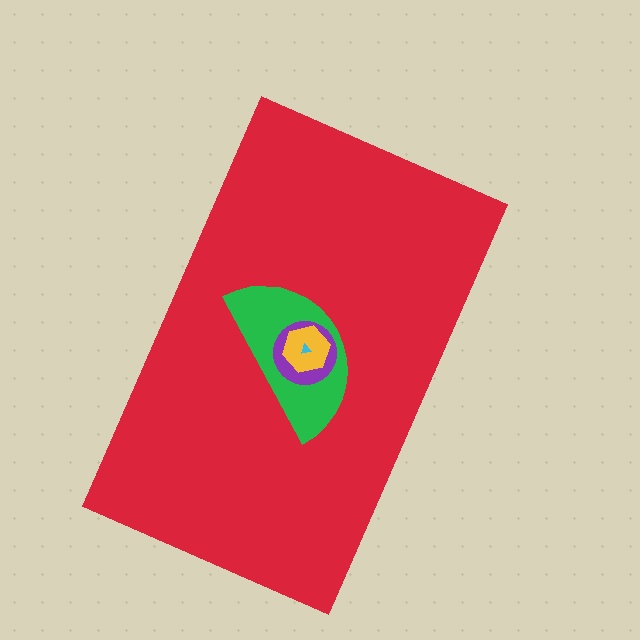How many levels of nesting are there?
5.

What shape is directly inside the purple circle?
The yellow hexagon.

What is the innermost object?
The cyan triangle.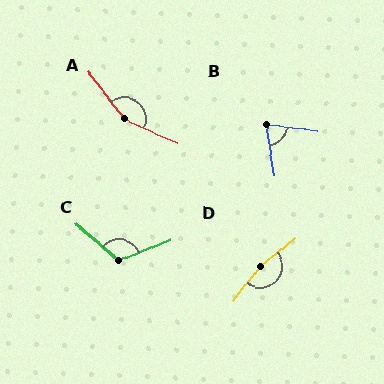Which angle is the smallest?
B, at approximately 74 degrees.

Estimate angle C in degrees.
Approximately 118 degrees.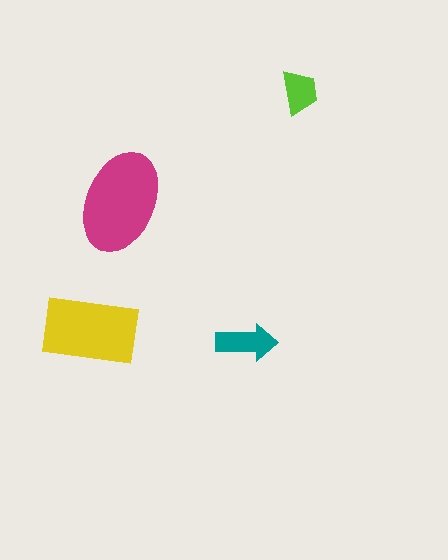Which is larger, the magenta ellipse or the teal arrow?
The magenta ellipse.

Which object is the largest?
The magenta ellipse.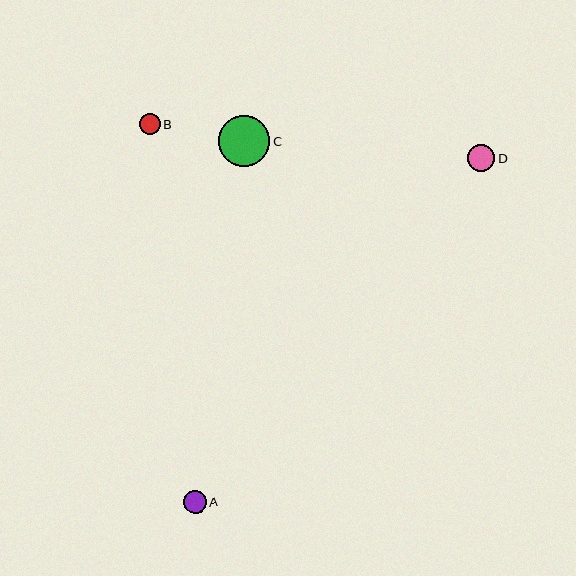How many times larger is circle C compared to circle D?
Circle C is approximately 1.9 times the size of circle D.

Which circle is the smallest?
Circle B is the smallest with a size of approximately 21 pixels.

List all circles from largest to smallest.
From largest to smallest: C, D, A, B.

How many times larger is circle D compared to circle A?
Circle D is approximately 1.2 times the size of circle A.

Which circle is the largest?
Circle C is the largest with a size of approximately 51 pixels.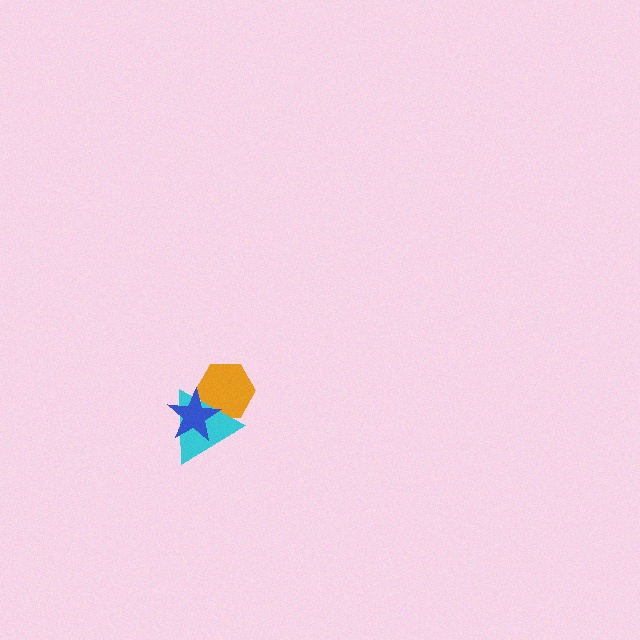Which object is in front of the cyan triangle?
The blue star is in front of the cyan triangle.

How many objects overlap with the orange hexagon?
2 objects overlap with the orange hexagon.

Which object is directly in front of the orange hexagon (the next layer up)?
The cyan triangle is directly in front of the orange hexagon.